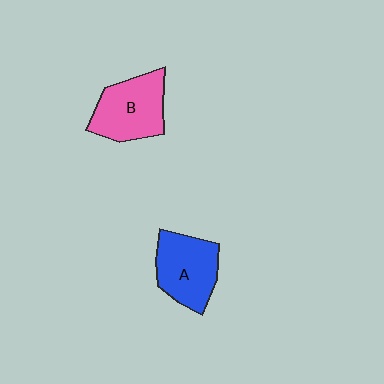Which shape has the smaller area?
Shape A (blue).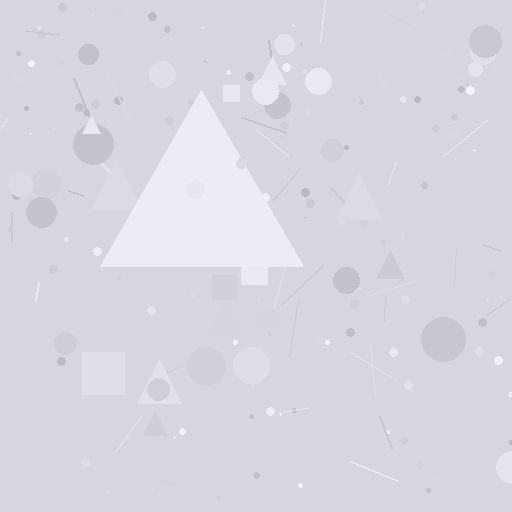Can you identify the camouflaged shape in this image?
The camouflaged shape is a triangle.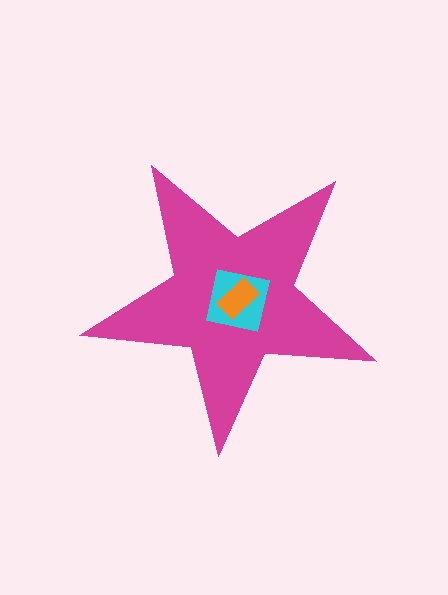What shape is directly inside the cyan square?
The orange rectangle.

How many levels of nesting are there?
3.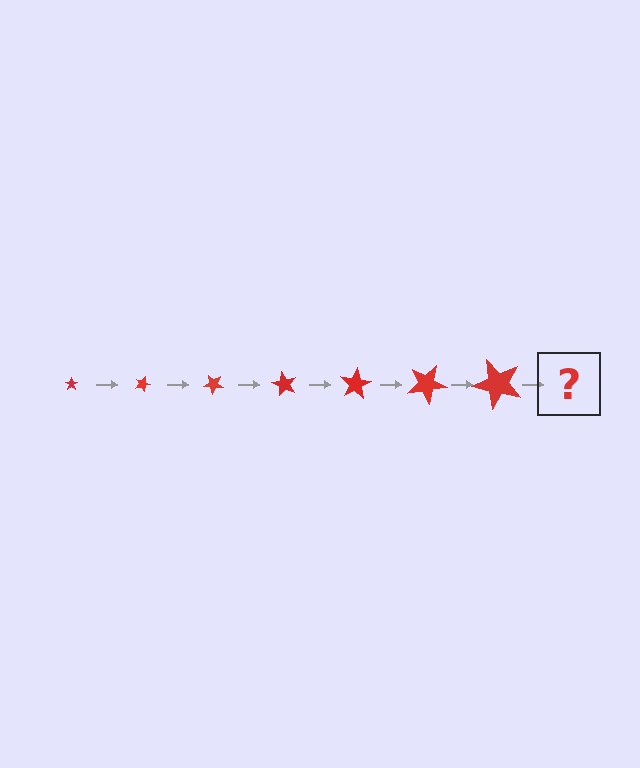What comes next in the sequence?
The next element should be a star, larger than the previous one and rotated 140 degrees from the start.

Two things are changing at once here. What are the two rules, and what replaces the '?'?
The two rules are that the star grows larger each step and it rotates 20 degrees each step. The '?' should be a star, larger than the previous one and rotated 140 degrees from the start.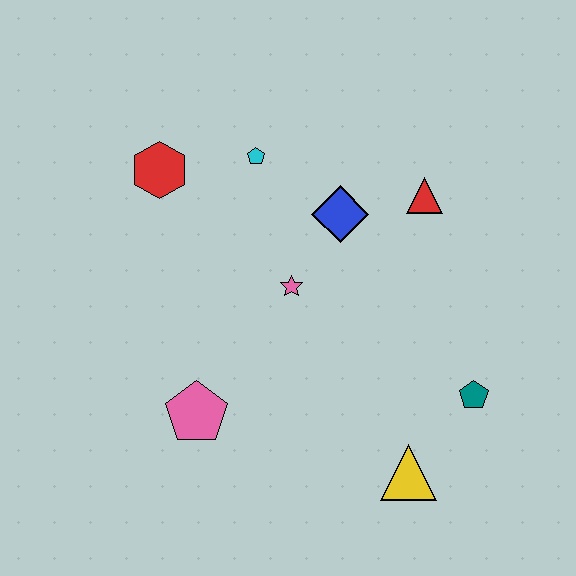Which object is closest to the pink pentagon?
The pink star is closest to the pink pentagon.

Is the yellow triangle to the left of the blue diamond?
No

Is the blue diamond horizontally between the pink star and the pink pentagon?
No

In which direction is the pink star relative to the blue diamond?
The pink star is below the blue diamond.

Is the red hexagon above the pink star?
Yes